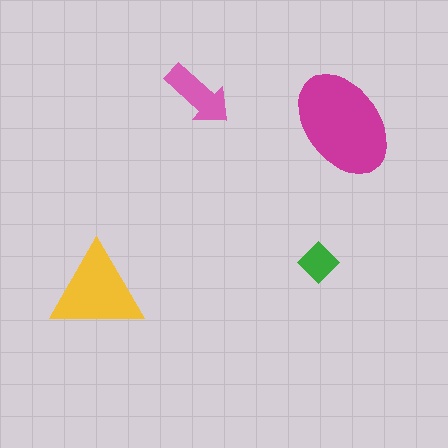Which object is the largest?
The magenta ellipse.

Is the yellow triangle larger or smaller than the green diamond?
Larger.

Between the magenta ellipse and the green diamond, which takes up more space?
The magenta ellipse.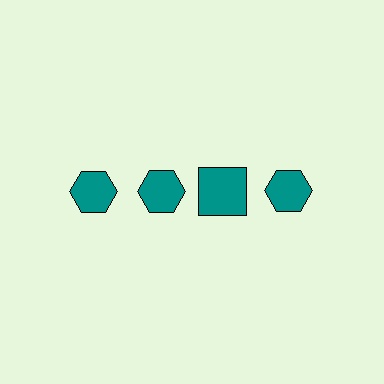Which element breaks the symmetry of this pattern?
The teal square in the top row, center column breaks the symmetry. All other shapes are teal hexagons.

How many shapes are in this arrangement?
There are 4 shapes arranged in a grid pattern.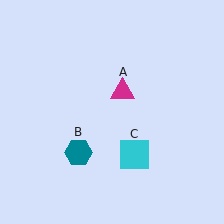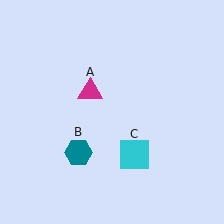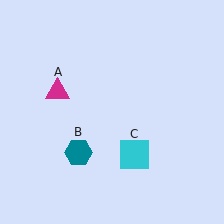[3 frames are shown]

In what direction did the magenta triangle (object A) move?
The magenta triangle (object A) moved left.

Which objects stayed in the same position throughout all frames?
Teal hexagon (object B) and cyan square (object C) remained stationary.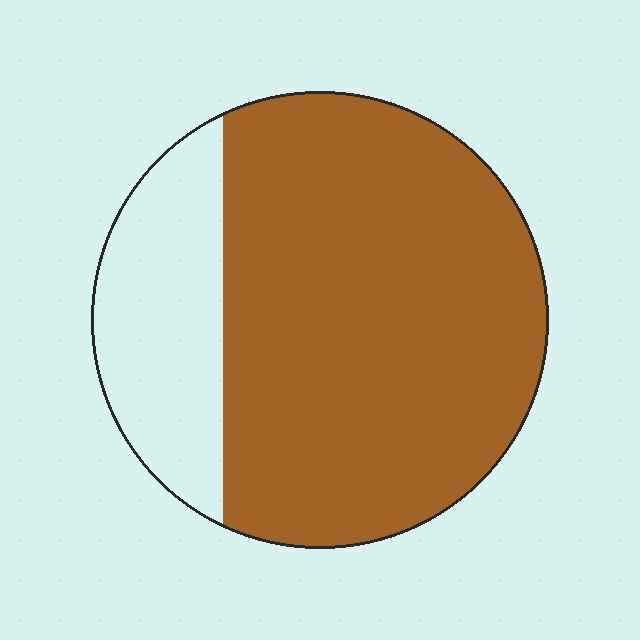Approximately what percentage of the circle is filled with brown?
Approximately 75%.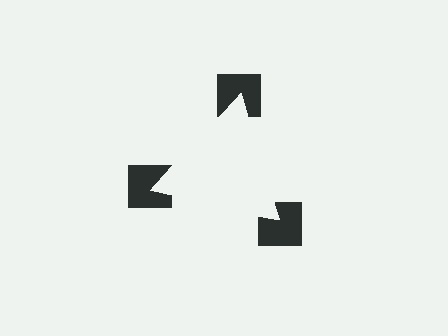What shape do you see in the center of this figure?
An illusory triangle — its edges are inferred from the aligned wedge cuts in the notched squares, not physically drawn.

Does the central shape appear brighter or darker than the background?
It typically appears slightly brighter than the background, even though no actual brightness change is drawn.